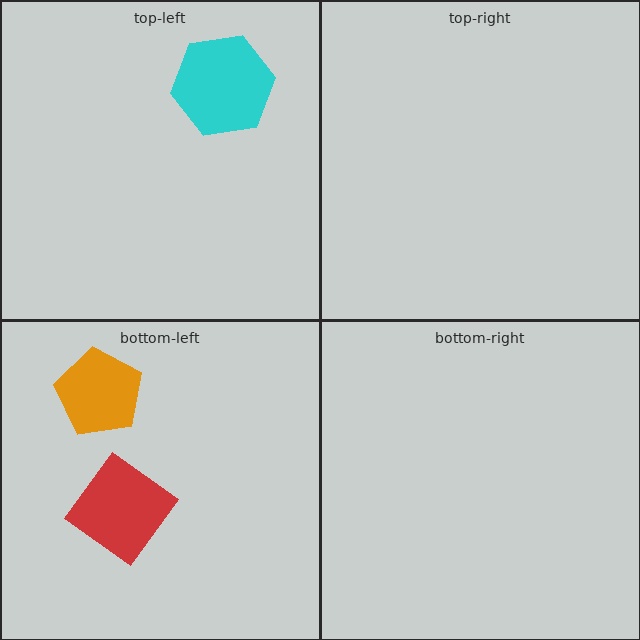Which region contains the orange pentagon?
The bottom-left region.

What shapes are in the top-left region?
The cyan hexagon.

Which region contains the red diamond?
The bottom-left region.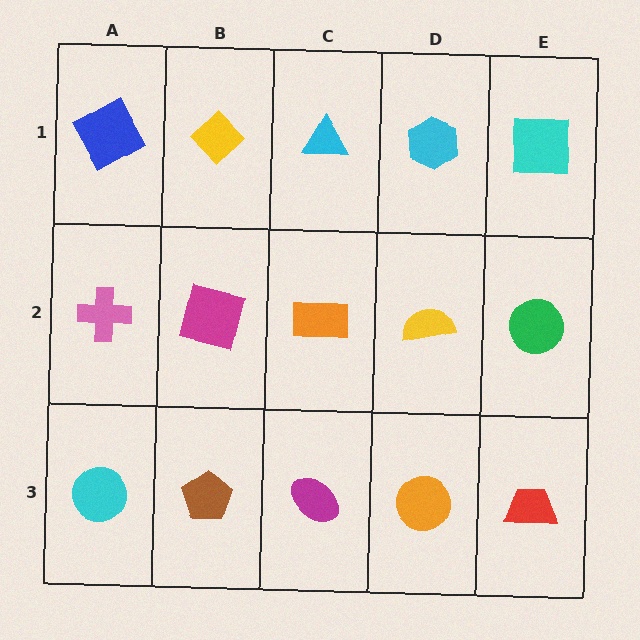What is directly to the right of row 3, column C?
An orange circle.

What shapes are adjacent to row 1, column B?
A magenta square (row 2, column B), a blue square (row 1, column A), a cyan triangle (row 1, column C).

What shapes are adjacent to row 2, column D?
A cyan hexagon (row 1, column D), an orange circle (row 3, column D), an orange rectangle (row 2, column C), a green circle (row 2, column E).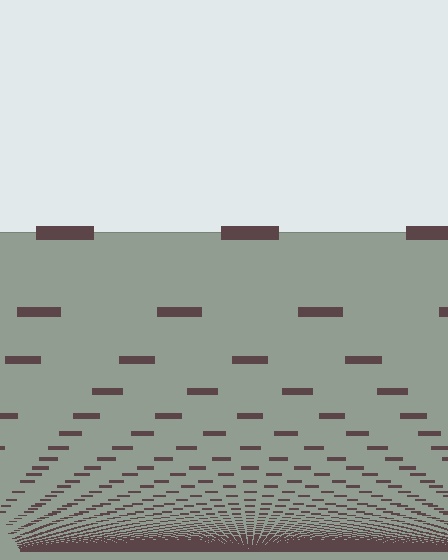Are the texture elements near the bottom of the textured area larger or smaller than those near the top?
Smaller. The gradient is inverted — elements near the bottom are smaller and denser.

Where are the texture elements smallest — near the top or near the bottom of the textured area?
Near the bottom.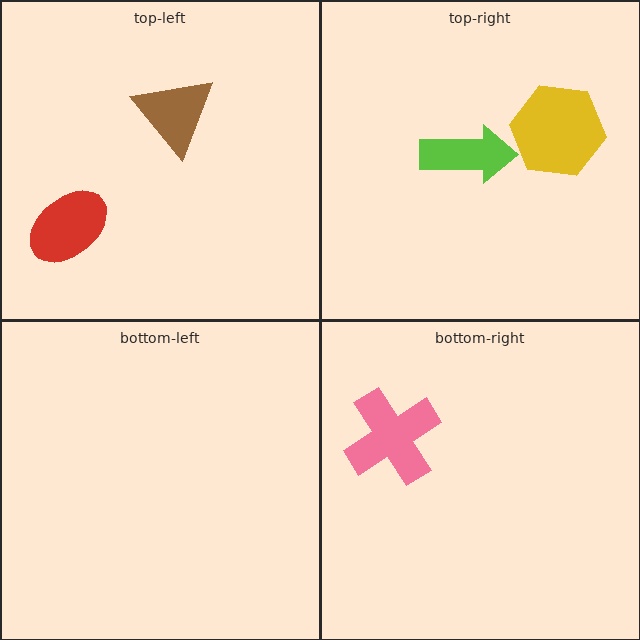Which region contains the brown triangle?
The top-left region.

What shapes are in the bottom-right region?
The pink cross.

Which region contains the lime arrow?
The top-right region.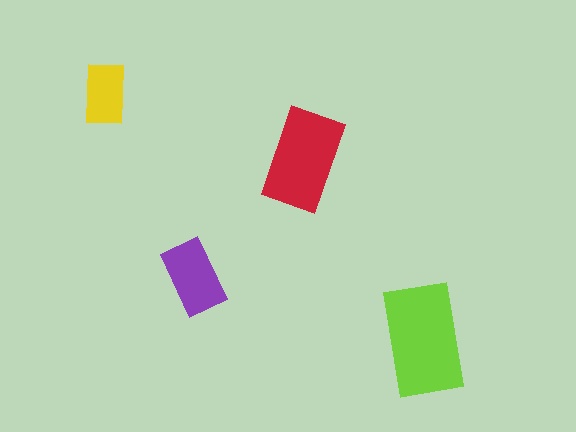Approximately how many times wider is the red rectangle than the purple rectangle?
About 1.5 times wider.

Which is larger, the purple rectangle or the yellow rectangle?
The purple one.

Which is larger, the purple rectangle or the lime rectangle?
The lime one.